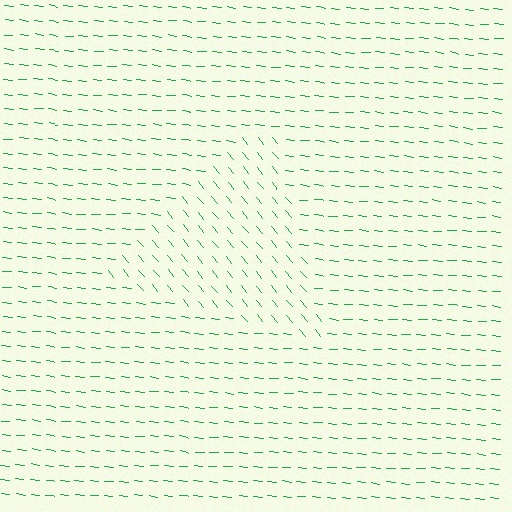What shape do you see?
I see a triangle.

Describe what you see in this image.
The image is filled with small green line segments. A triangle region in the image has lines oriented differently from the surrounding lines, creating a visible texture boundary.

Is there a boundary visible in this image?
Yes, there is a texture boundary formed by a change in line orientation.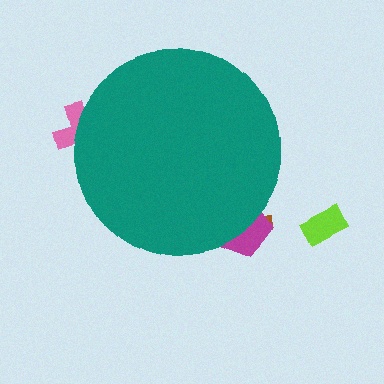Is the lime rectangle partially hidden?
No, the lime rectangle is fully visible.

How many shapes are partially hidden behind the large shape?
3 shapes are partially hidden.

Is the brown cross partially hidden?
Yes, the brown cross is partially hidden behind the teal circle.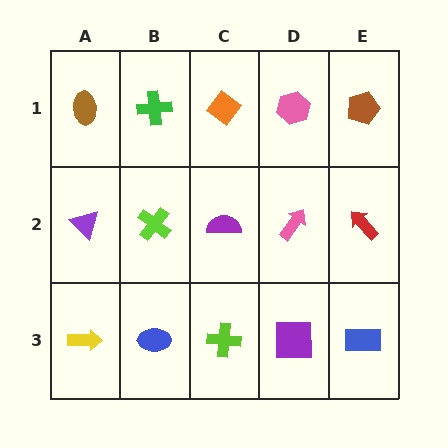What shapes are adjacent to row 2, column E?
A brown pentagon (row 1, column E), a blue rectangle (row 3, column E), a pink arrow (row 2, column D).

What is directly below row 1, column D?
A pink arrow.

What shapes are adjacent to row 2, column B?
A green cross (row 1, column B), a blue ellipse (row 3, column B), a purple triangle (row 2, column A), a purple semicircle (row 2, column C).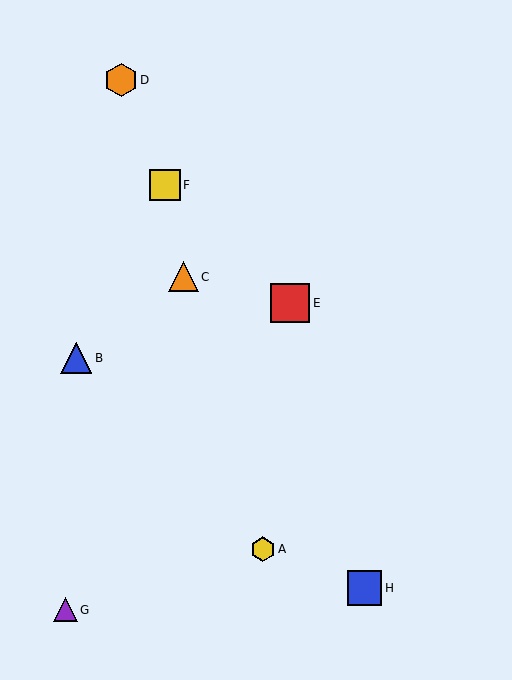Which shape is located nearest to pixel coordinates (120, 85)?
The orange hexagon (labeled D) at (121, 80) is nearest to that location.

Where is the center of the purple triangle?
The center of the purple triangle is at (66, 610).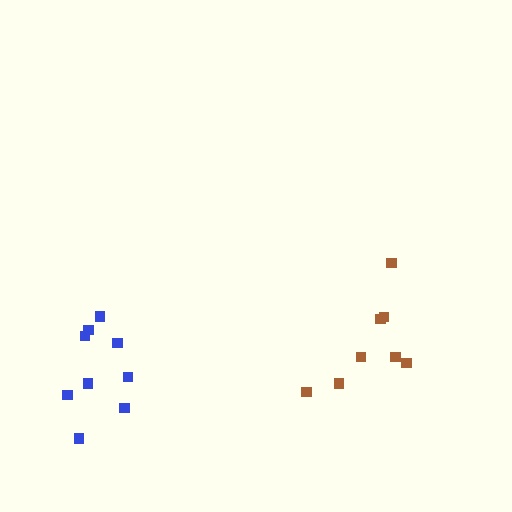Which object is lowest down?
The blue cluster is bottommost.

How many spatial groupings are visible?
There are 2 spatial groupings.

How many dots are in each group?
Group 1: 9 dots, Group 2: 8 dots (17 total).